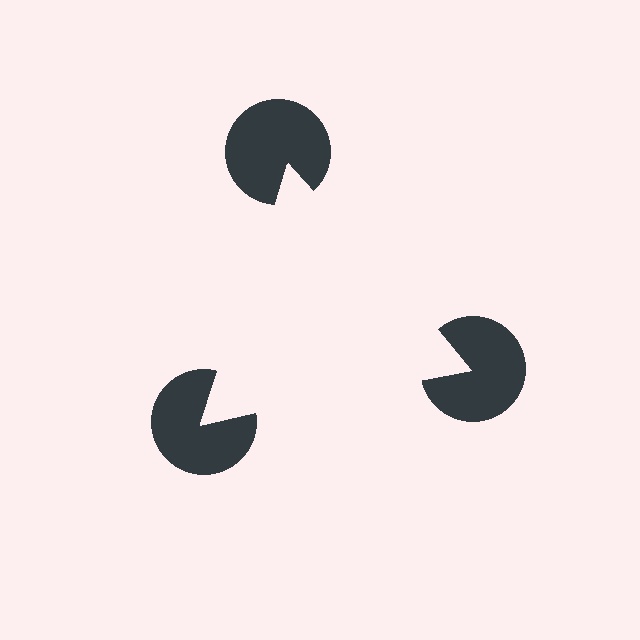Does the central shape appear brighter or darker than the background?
It typically appears slightly brighter than the background, even though no actual brightness change is drawn.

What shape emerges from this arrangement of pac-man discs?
An illusory triangle — its edges are inferred from the aligned wedge cuts in the pac-man discs, not physically drawn.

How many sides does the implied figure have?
3 sides.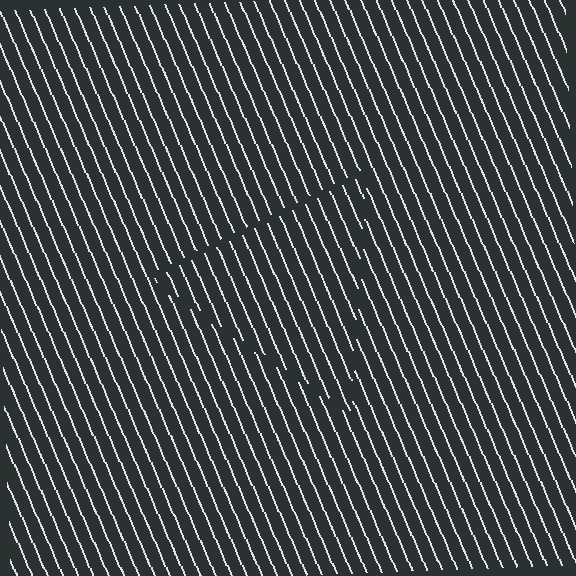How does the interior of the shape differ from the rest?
The interior of the shape contains the same grating, shifted by half a period — the contour is defined by the phase discontinuity where line-ends from the inner and outer gratings abut.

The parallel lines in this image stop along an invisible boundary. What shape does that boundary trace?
An illusory triangle. The interior of the shape contains the same grating, shifted by half a period — the contour is defined by the phase discontinuity where line-ends from the inner and outer gratings abut.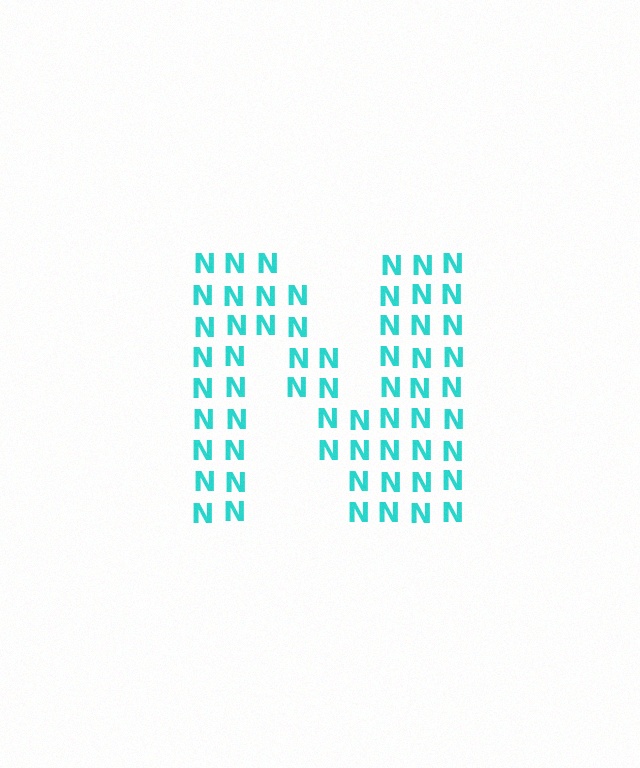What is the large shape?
The large shape is the letter N.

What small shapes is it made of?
It is made of small letter N's.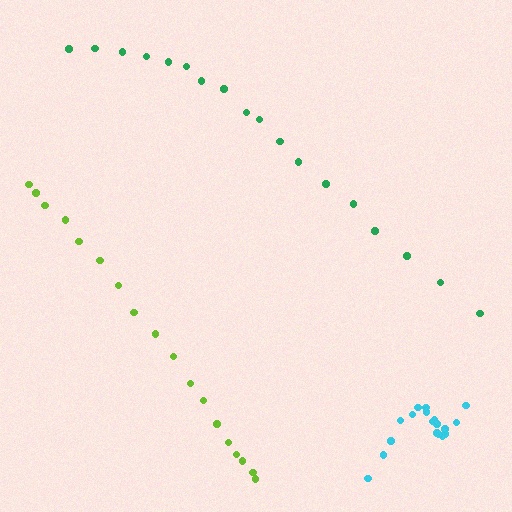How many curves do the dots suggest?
There are 3 distinct paths.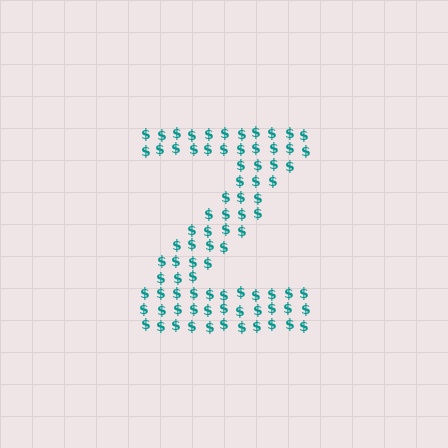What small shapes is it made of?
It is made of small dollar signs.